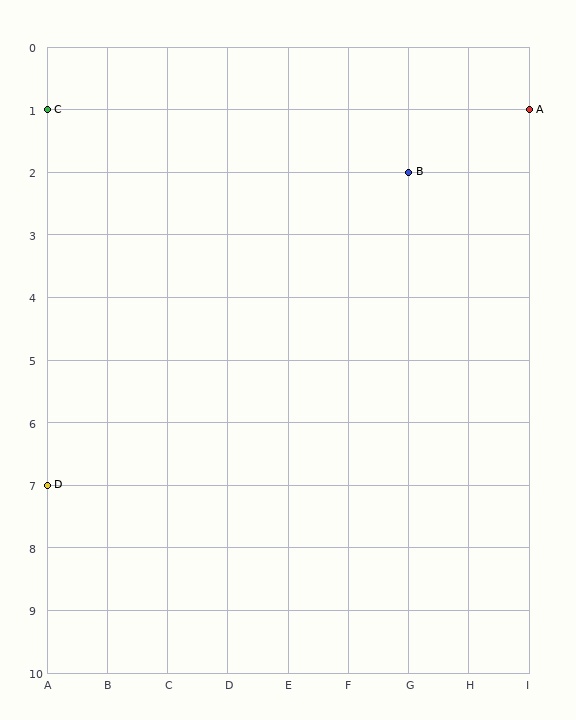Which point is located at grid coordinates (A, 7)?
Point D is at (A, 7).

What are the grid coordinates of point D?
Point D is at grid coordinates (A, 7).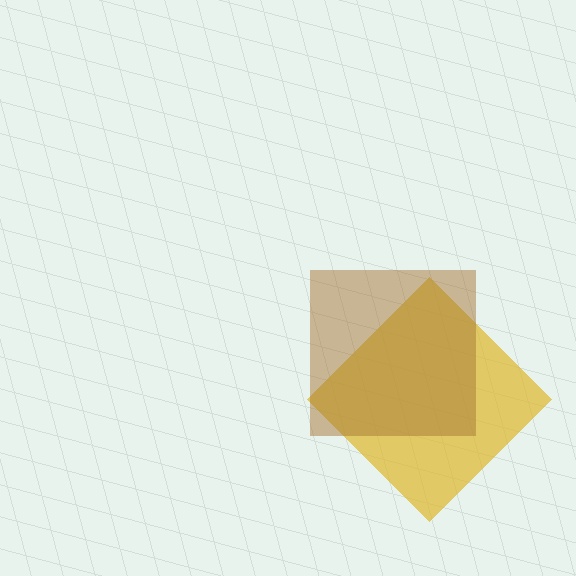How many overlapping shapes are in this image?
There are 2 overlapping shapes in the image.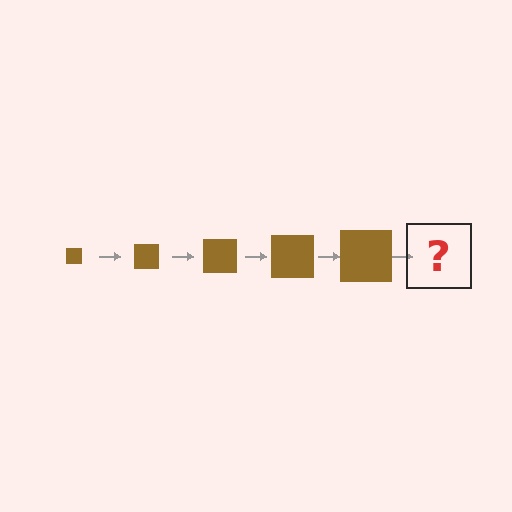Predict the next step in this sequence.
The next step is a brown square, larger than the previous one.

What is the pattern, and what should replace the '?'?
The pattern is that the square gets progressively larger each step. The '?' should be a brown square, larger than the previous one.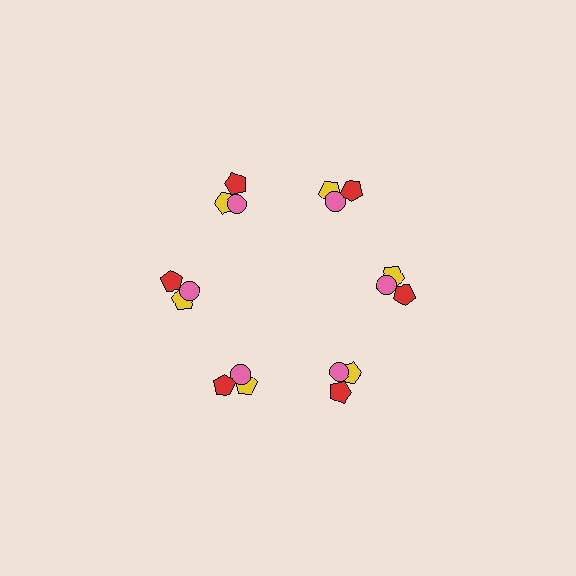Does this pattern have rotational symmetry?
Yes, this pattern has 6-fold rotational symmetry. It looks the same after rotating 60 degrees around the center.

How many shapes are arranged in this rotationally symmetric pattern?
There are 18 shapes, arranged in 6 groups of 3.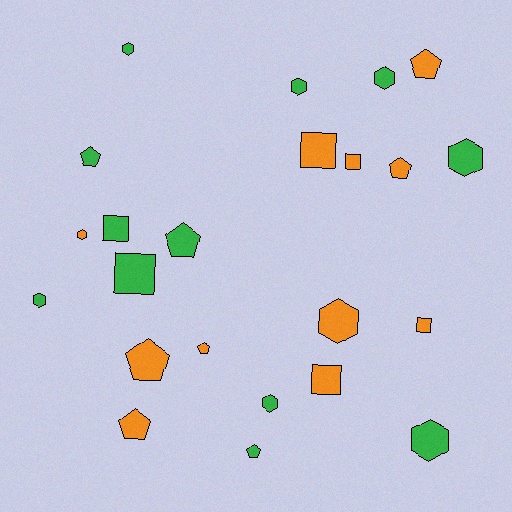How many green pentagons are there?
There are 3 green pentagons.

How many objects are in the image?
There are 23 objects.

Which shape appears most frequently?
Hexagon, with 9 objects.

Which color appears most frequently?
Green, with 12 objects.